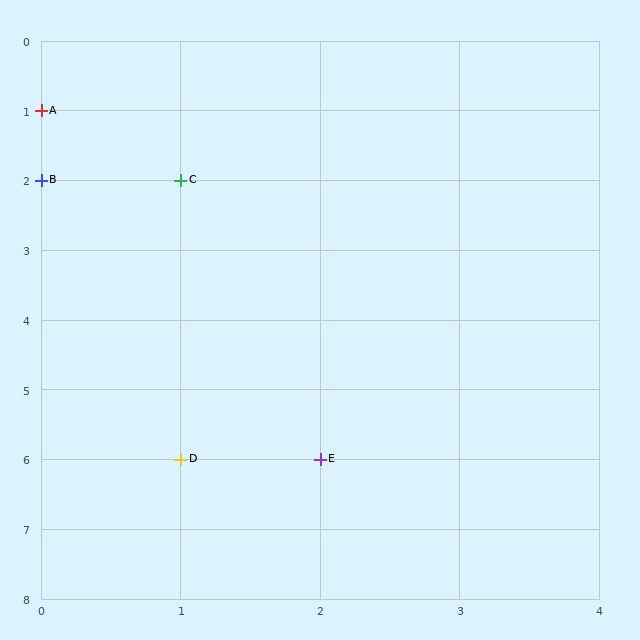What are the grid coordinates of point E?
Point E is at grid coordinates (2, 6).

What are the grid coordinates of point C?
Point C is at grid coordinates (1, 2).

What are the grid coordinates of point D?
Point D is at grid coordinates (1, 6).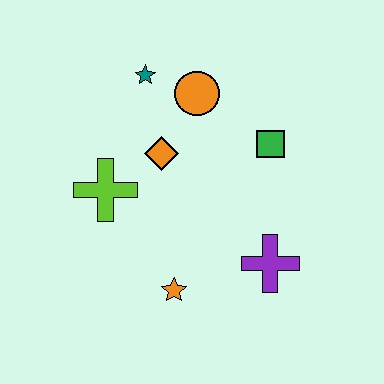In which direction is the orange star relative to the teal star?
The orange star is below the teal star.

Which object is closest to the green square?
The orange circle is closest to the green square.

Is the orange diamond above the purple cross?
Yes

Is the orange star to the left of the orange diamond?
No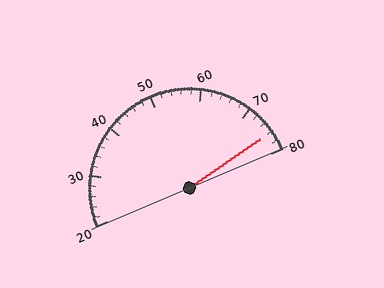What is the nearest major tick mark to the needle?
The nearest major tick mark is 80.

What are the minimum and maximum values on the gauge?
The gauge ranges from 20 to 80.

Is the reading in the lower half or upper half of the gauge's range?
The reading is in the upper half of the range (20 to 80).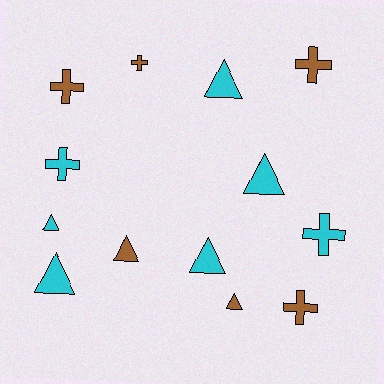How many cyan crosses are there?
There are 2 cyan crosses.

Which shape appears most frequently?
Triangle, with 7 objects.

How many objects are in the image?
There are 13 objects.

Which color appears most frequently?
Cyan, with 7 objects.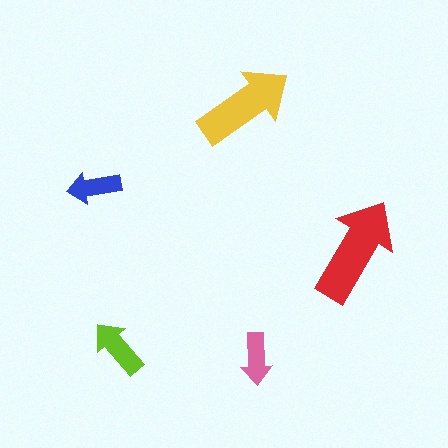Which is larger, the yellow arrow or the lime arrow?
The yellow one.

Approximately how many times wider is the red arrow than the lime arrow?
About 2 times wider.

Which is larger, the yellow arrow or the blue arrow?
The yellow one.